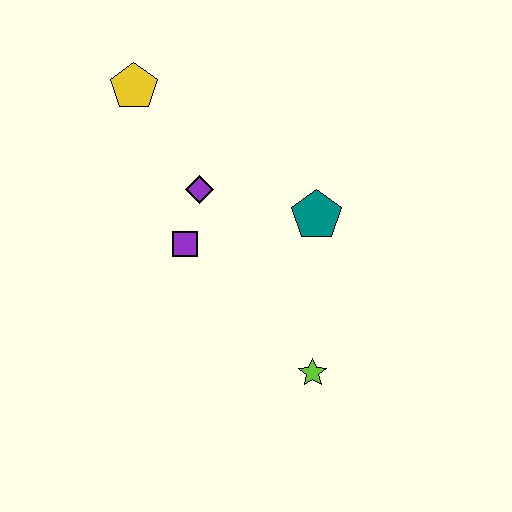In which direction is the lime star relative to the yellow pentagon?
The lime star is below the yellow pentagon.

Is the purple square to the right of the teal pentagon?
No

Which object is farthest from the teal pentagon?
The yellow pentagon is farthest from the teal pentagon.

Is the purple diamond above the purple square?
Yes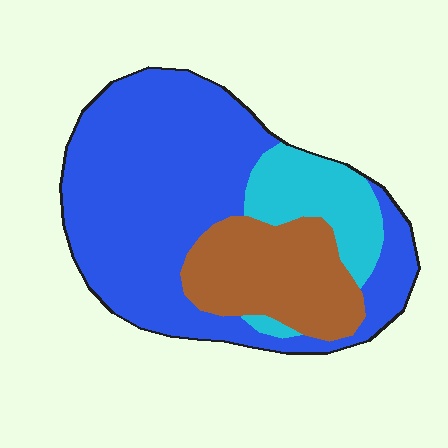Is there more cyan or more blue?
Blue.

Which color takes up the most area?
Blue, at roughly 60%.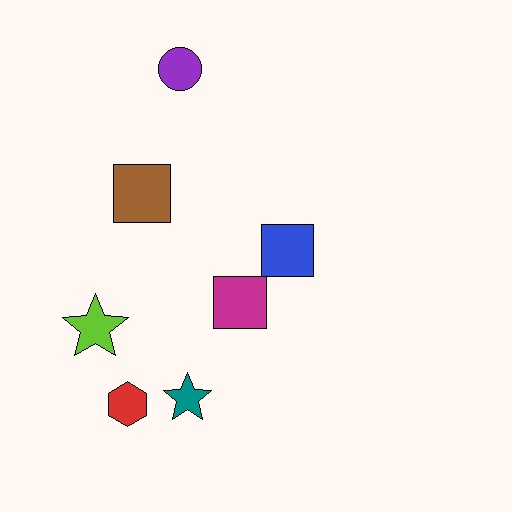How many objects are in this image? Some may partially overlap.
There are 7 objects.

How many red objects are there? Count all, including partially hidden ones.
There is 1 red object.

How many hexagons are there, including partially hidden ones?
There is 1 hexagon.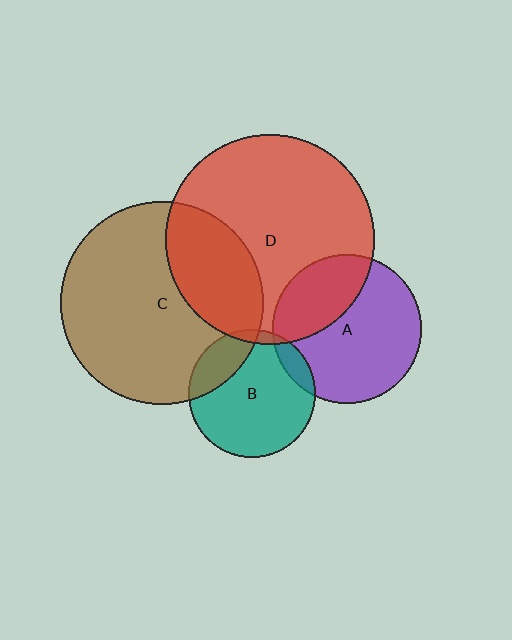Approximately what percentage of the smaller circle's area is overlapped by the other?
Approximately 30%.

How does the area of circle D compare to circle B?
Approximately 2.7 times.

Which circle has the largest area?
Circle D (red).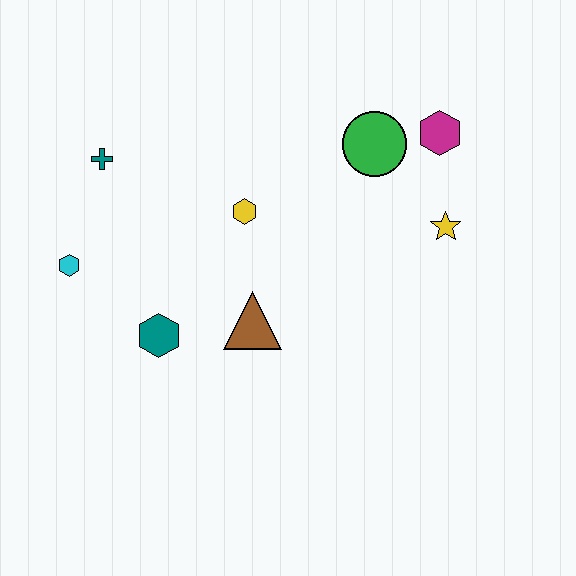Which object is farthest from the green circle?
The cyan hexagon is farthest from the green circle.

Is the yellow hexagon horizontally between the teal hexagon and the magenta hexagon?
Yes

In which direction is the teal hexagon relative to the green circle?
The teal hexagon is to the left of the green circle.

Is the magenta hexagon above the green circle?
Yes